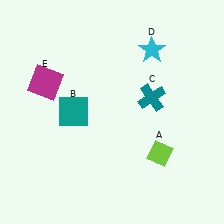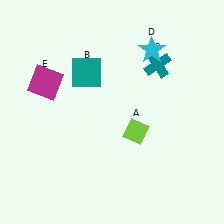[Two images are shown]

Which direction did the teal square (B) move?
The teal square (B) moved up.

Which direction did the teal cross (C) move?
The teal cross (C) moved up.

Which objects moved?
The objects that moved are: the lime diamond (A), the teal square (B), the teal cross (C).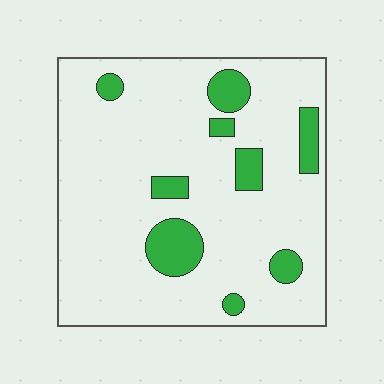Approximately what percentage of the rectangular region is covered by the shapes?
Approximately 15%.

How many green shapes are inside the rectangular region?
9.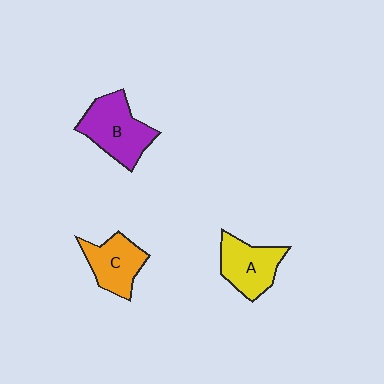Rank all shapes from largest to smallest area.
From largest to smallest: B (purple), A (yellow), C (orange).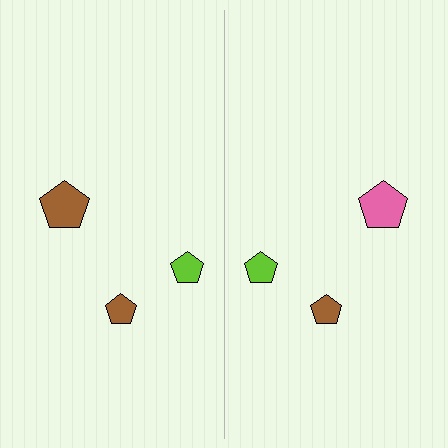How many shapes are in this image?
There are 6 shapes in this image.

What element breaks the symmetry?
The pink pentagon on the right side breaks the symmetry — its mirror counterpart is brown.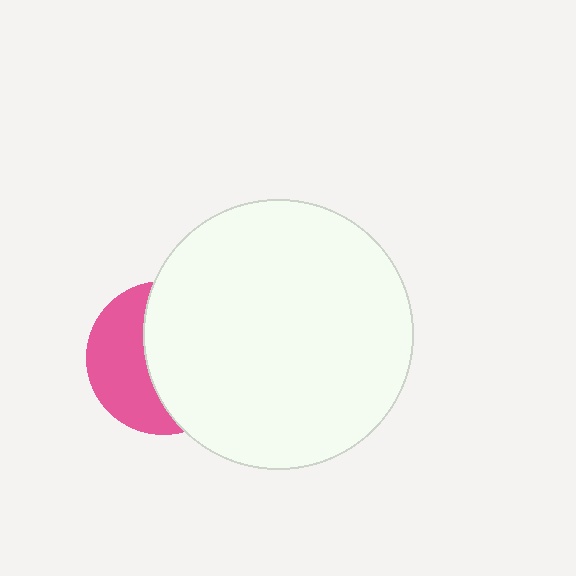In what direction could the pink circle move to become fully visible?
The pink circle could move left. That would shift it out from behind the white circle entirely.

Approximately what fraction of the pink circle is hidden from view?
Roughly 59% of the pink circle is hidden behind the white circle.